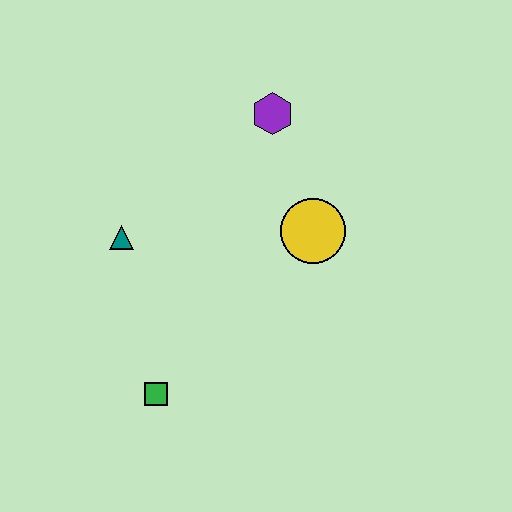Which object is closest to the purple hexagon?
The yellow circle is closest to the purple hexagon.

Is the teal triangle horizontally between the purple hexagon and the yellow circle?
No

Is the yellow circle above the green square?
Yes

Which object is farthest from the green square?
The purple hexagon is farthest from the green square.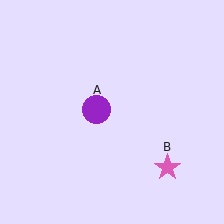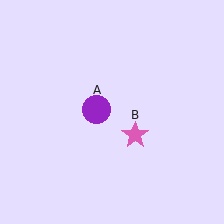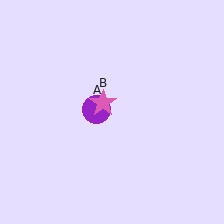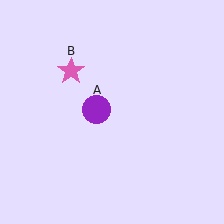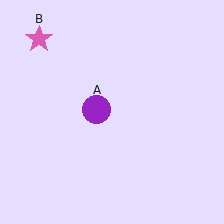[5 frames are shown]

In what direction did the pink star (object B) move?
The pink star (object B) moved up and to the left.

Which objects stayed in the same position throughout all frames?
Purple circle (object A) remained stationary.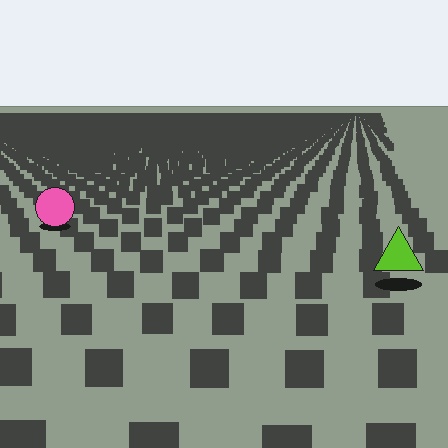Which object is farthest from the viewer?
The pink circle is farthest from the viewer. It appears smaller and the ground texture around it is denser.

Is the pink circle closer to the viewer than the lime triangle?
No. The lime triangle is closer — you can tell from the texture gradient: the ground texture is coarser near it.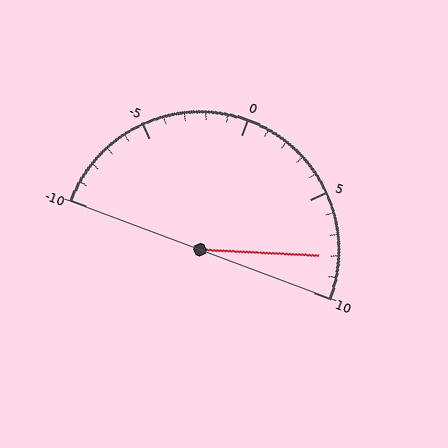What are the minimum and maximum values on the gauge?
The gauge ranges from -10 to 10.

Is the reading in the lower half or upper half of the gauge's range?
The reading is in the upper half of the range (-10 to 10).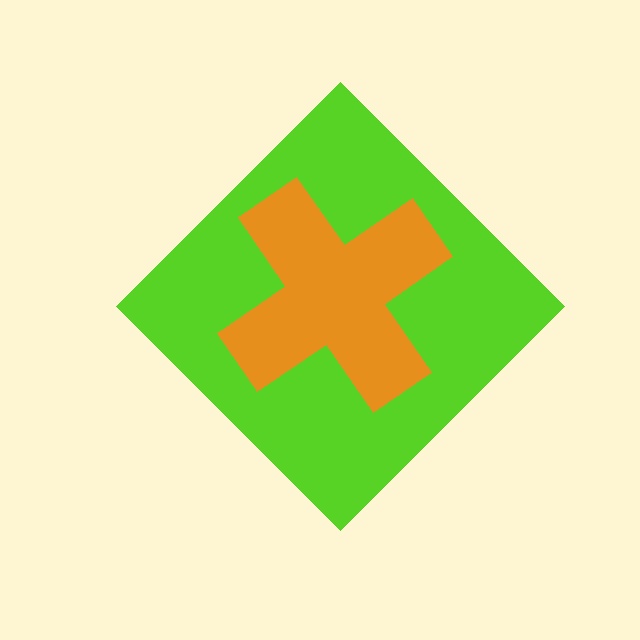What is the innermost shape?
The orange cross.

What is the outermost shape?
The lime diamond.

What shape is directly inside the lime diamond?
The orange cross.